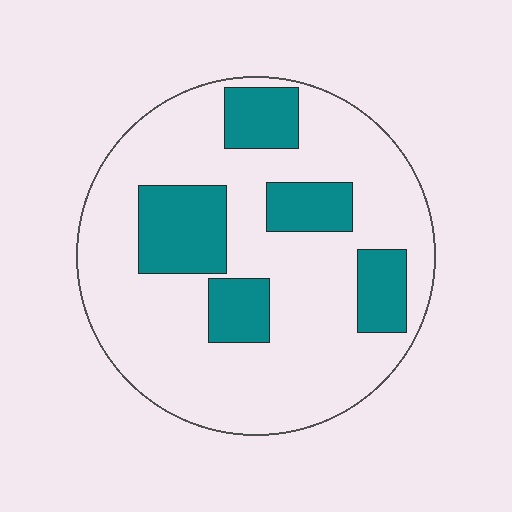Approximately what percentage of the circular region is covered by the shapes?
Approximately 25%.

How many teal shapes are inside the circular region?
5.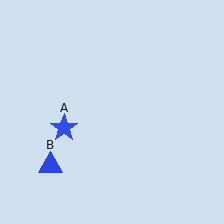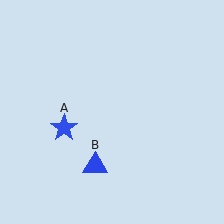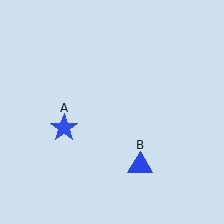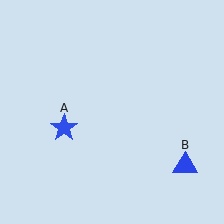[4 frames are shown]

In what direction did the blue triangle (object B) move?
The blue triangle (object B) moved right.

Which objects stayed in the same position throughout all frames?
Blue star (object A) remained stationary.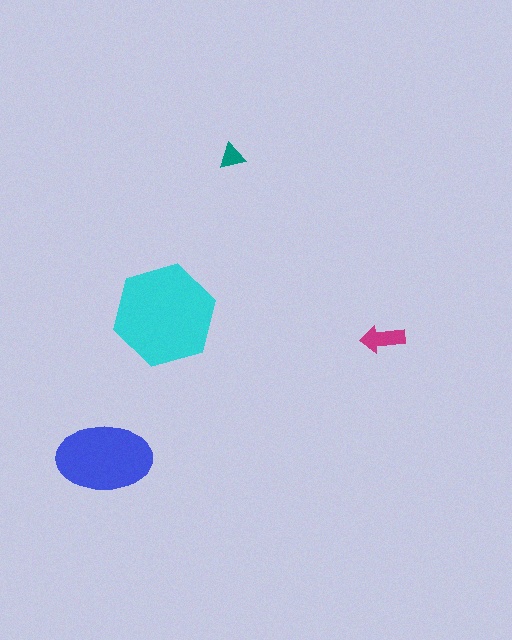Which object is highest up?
The teal triangle is topmost.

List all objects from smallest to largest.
The teal triangle, the magenta arrow, the blue ellipse, the cyan hexagon.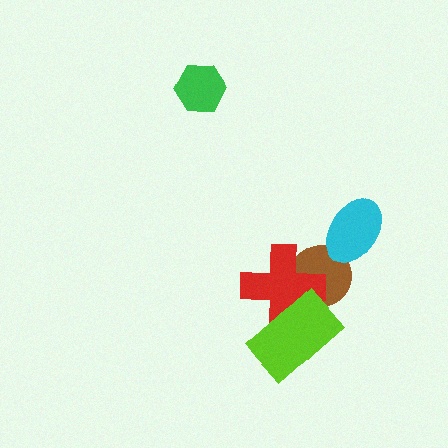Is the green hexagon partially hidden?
No, no other shape covers it.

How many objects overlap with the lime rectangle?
2 objects overlap with the lime rectangle.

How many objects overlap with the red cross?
2 objects overlap with the red cross.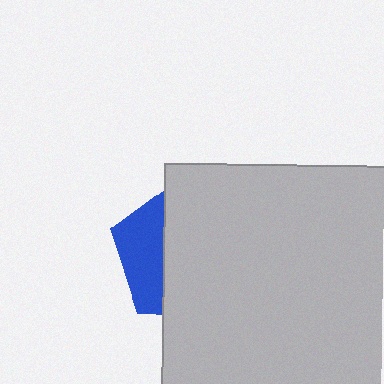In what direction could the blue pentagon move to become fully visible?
The blue pentagon could move left. That would shift it out from behind the light gray square entirely.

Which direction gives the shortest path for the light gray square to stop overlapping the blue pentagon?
Moving right gives the shortest separation.